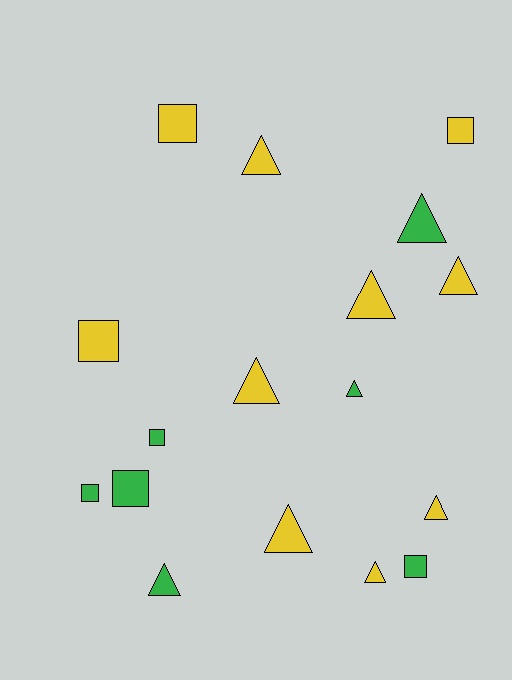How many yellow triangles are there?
There are 7 yellow triangles.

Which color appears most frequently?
Yellow, with 10 objects.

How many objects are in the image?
There are 17 objects.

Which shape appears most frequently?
Triangle, with 10 objects.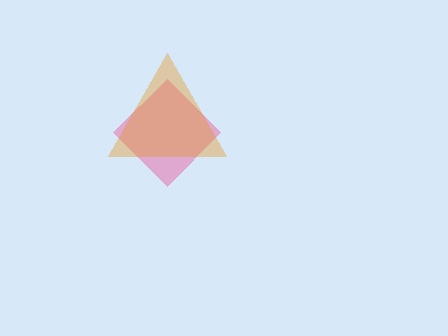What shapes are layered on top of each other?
The layered shapes are: a pink diamond, an orange triangle.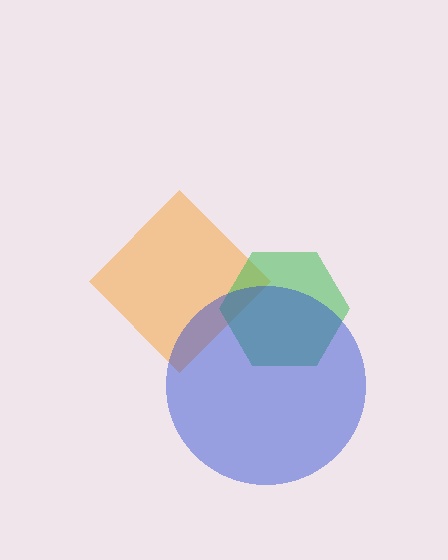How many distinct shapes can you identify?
There are 3 distinct shapes: an orange diamond, a green hexagon, a blue circle.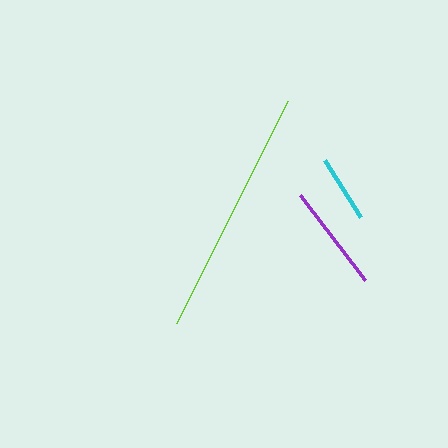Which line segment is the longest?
The lime line is the longest at approximately 248 pixels.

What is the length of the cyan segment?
The cyan segment is approximately 67 pixels long.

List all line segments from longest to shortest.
From longest to shortest: lime, purple, cyan.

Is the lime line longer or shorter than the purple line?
The lime line is longer than the purple line.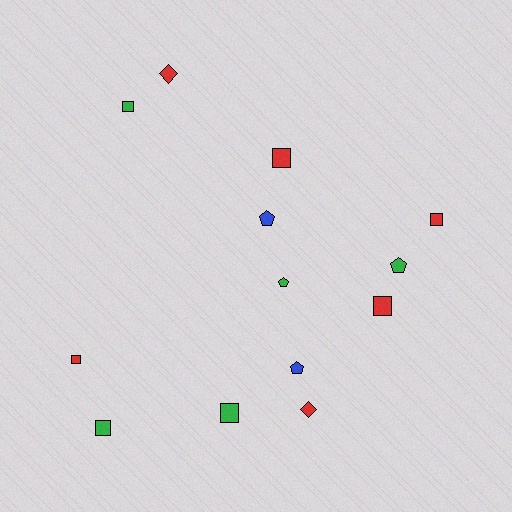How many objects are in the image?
There are 13 objects.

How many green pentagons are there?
There are 2 green pentagons.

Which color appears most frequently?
Red, with 6 objects.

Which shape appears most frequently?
Square, with 7 objects.